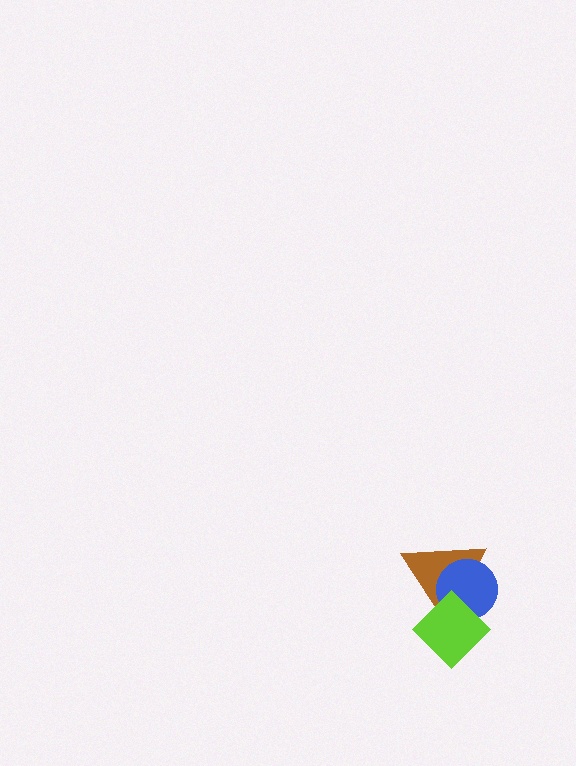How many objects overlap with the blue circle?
2 objects overlap with the blue circle.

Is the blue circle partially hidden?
Yes, it is partially covered by another shape.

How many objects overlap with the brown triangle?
2 objects overlap with the brown triangle.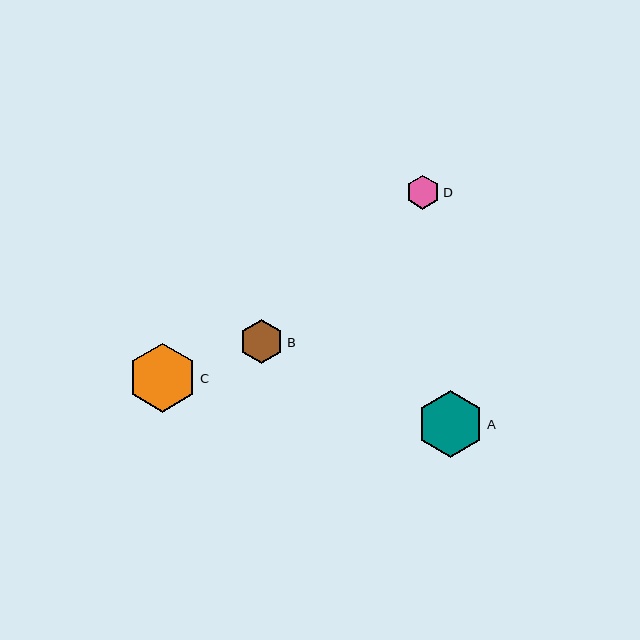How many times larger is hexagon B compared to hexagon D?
Hexagon B is approximately 1.3 times the size of hexagon D.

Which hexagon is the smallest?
Hexagon D is the smallest with a size of approximately 34 pixels.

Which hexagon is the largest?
Hexagon C is the largest with a size of approximately 69 pixels.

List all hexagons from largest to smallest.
From largest to smallest: C, A, B, D.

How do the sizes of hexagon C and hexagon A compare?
Hexagon C and hexagon A are approximately the same size.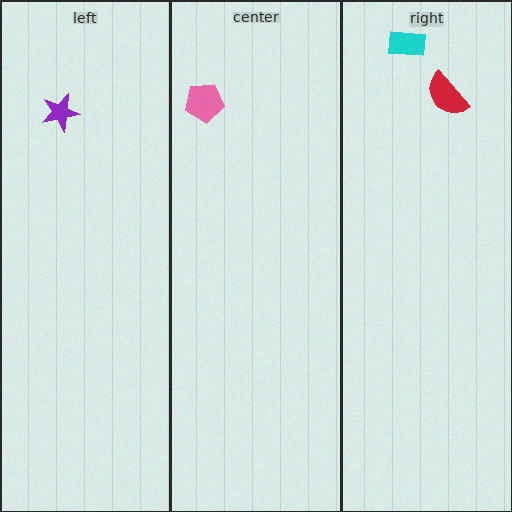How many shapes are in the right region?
2.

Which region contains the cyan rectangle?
The right region.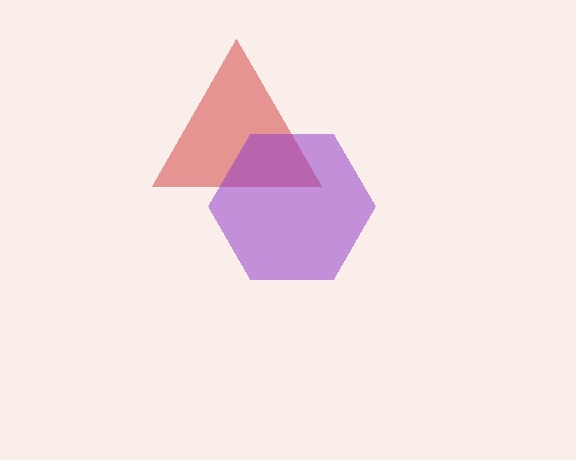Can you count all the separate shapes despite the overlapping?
Yes, there are 2 separate shapes.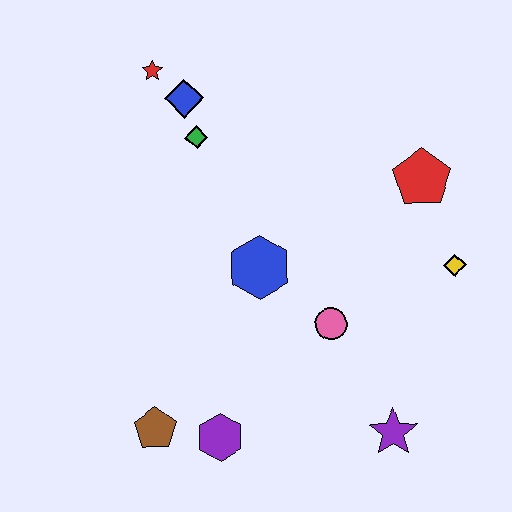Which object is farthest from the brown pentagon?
The red pentagon is farthest from the brown pentagon.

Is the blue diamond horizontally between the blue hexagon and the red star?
Yes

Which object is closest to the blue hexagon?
The pink circle is closest to the blue hexagon.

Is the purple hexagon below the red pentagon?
Yes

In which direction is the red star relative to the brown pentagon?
The red star is above the brown pentagon.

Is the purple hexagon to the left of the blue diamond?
No